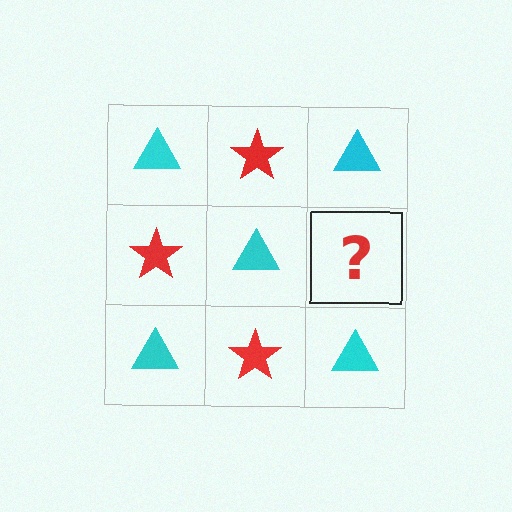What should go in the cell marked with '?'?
The missing cell should contain a red star.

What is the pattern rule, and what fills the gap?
The rule is that it alternates cyan triangle and red star in a checkerboard pattern. The gap should be filled with a red star.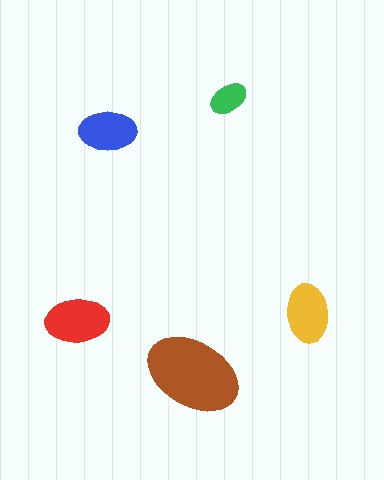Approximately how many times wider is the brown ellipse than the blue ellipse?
About 1.5 times wider.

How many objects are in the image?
There are 5 objects in the image.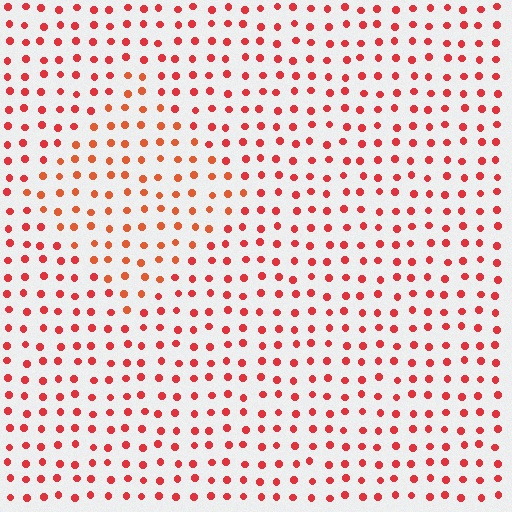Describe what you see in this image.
The image is filled with small red elements in a uniform arrangement. A diamond-shaped region is visible where the elements are tinted to a slightly different hue, forming a subtle color boundary.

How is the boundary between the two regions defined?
The boundary is defined purely by a slight shift in hue (about 18 degrees). Spacing, size, and orientation are identical on both sides.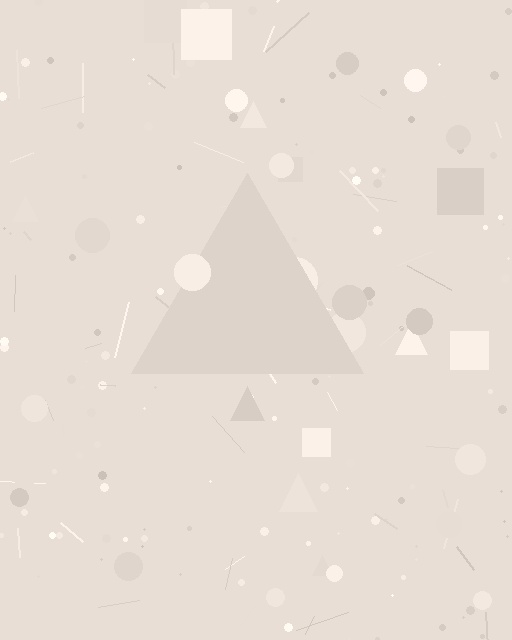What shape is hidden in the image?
A triangle is hidden in the image.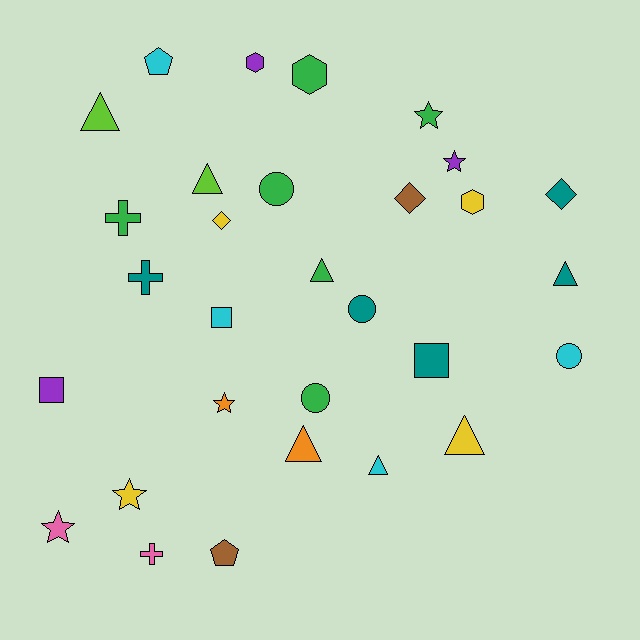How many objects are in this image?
There are 30 objects.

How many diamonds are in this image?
There are 3 diamonds.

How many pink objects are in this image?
There are 2 pink objects.